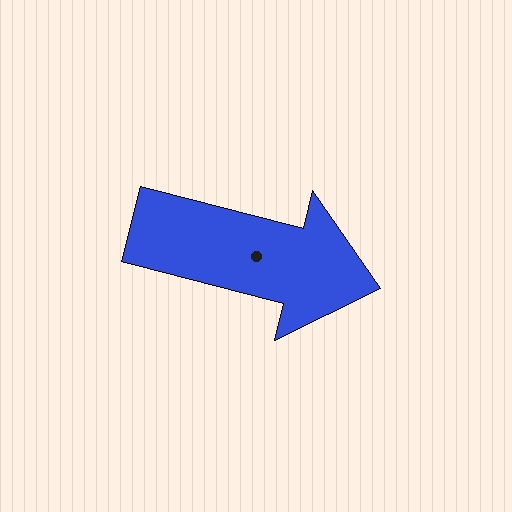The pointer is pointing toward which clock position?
Roughly 3 o'clock.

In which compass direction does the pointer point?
East.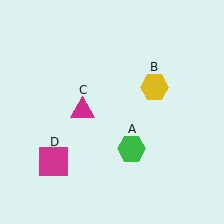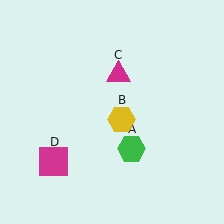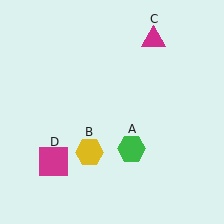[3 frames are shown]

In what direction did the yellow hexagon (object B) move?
The yellow hexagon (object B) moved down and to the left.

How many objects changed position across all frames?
2 objects changed position: yellow hexagon (object B), magenta triangle (object C).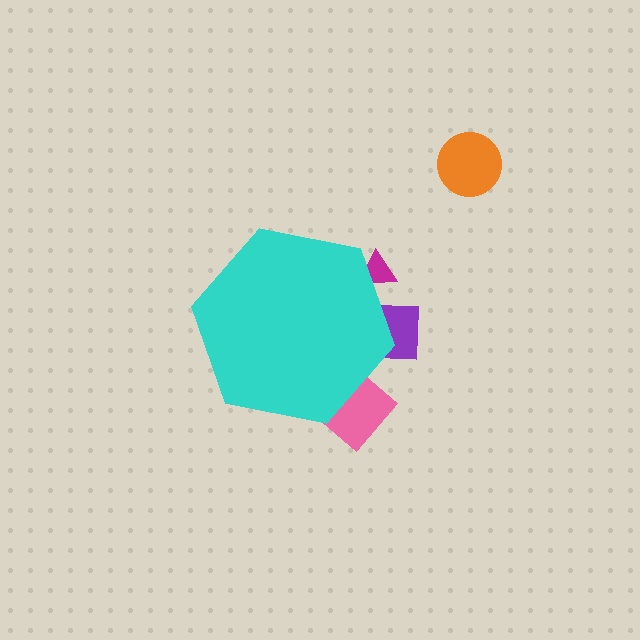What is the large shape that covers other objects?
A cyan hexagon.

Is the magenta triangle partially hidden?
Yes, the magenta triangle is partially hidden behind the cyan hexagon.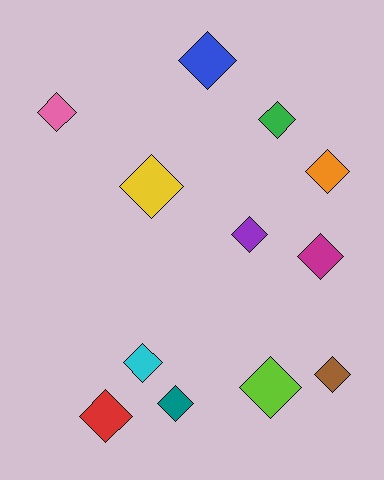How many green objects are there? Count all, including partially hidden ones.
There is 1 green object.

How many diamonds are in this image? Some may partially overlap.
There are 12 diamonds.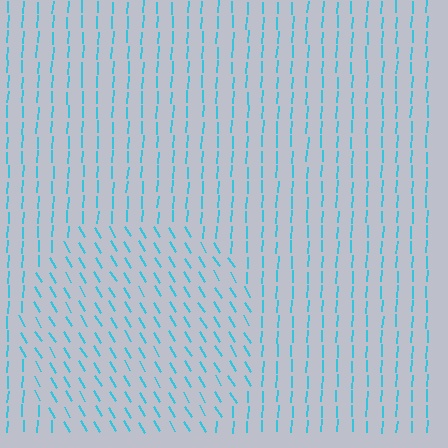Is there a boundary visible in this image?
Yes, there is a texture boundary formed by a change in line orientation.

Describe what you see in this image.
The image is filled with small cyan line segments. A circle region in the image has lines oriented differently from the surrounding lines, creating a visible texture boundary.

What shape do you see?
I see a circle.